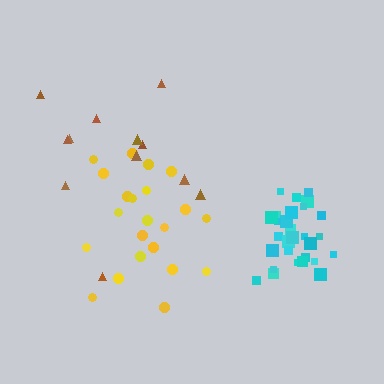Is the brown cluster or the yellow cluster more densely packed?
Yellow.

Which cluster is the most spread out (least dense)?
Brown.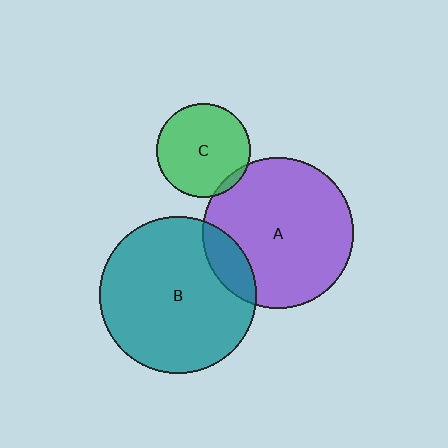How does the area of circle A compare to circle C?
Approximately 2.6 times.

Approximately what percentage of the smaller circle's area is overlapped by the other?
Approximately 5%.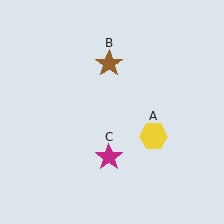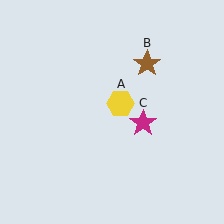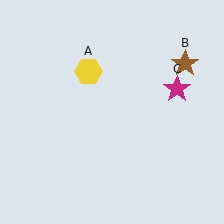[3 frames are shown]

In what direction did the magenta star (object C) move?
The magenta star (object C) moved up and to the right.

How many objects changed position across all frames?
3 objects changed position: yellow hexagon (object A), brown star (object B), magenta star (object C).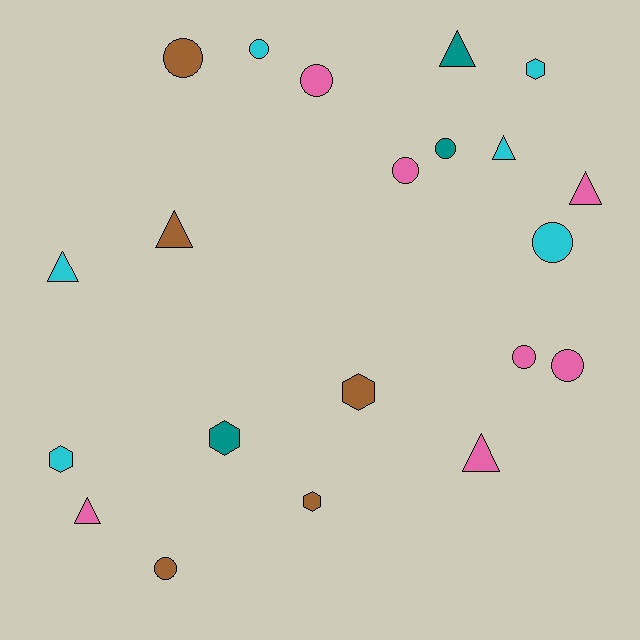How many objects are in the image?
There are 21 objects.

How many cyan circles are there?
There are 2 cyan circles.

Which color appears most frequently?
Pink, with 7 objects.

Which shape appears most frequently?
Circle, with 9 objects.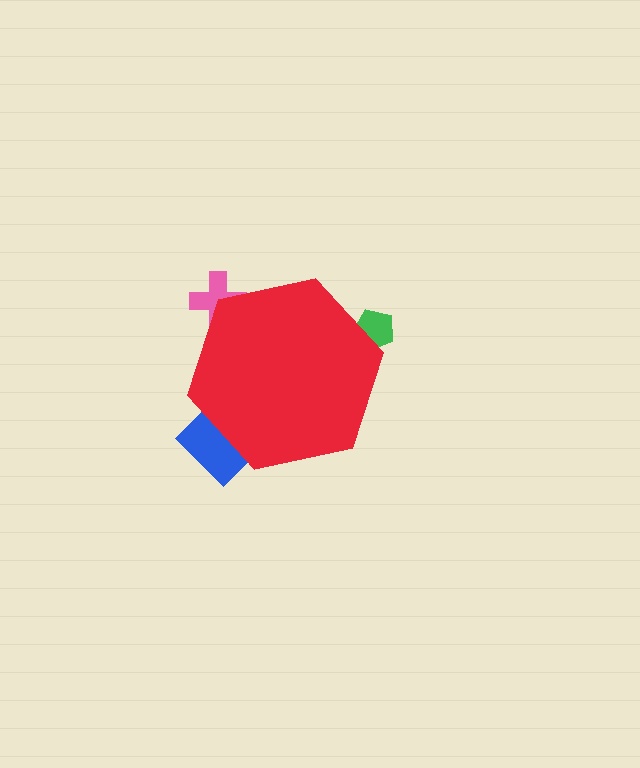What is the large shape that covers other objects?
A red hexagon.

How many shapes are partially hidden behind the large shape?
3 shapes are partially hidden.